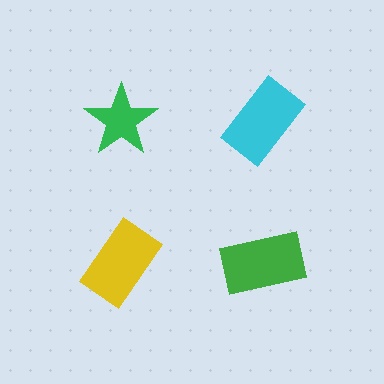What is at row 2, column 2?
A green rectangle.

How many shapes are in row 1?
2 shapes.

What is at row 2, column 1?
A yellow rectangle.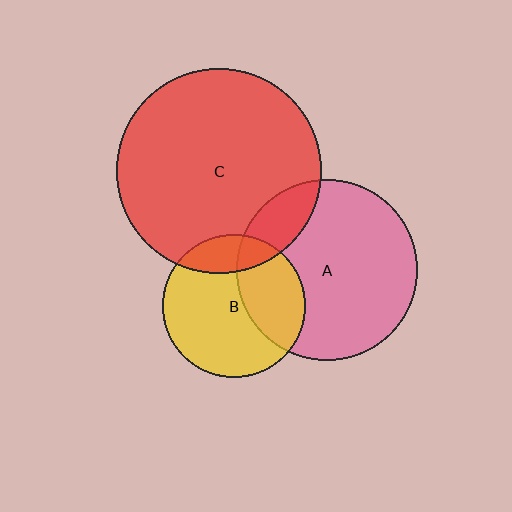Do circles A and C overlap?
Yes.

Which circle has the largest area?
Circle C (red).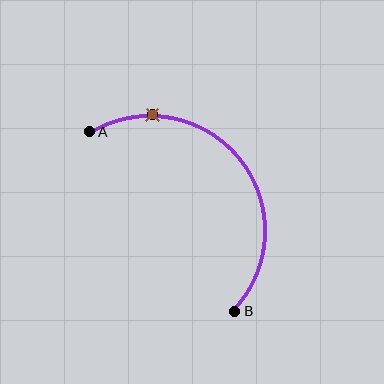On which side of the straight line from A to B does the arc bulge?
The arc bulges above and to the right of the straight line connecting A and B.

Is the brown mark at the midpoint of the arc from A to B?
No. The brown mark lies on the arc but is closer to endpoint A. The arc midpoint would be at the point on the curve equidistant along the arc from both A and B.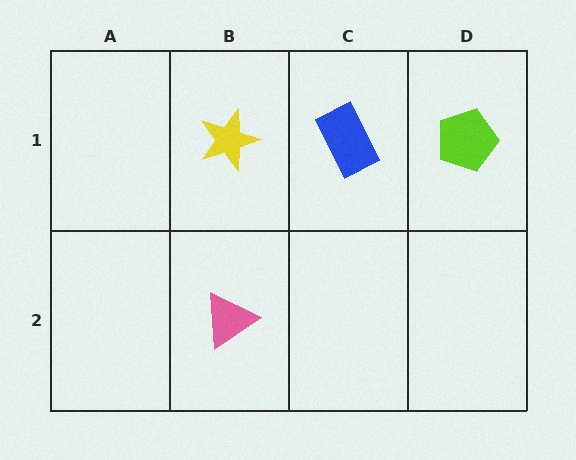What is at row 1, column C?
A blue rectangle.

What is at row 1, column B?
A yellow star.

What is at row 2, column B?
A pink triangle.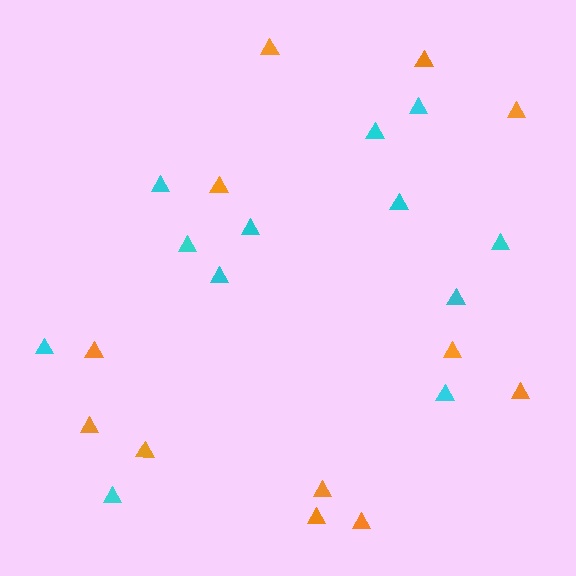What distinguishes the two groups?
There are 2 groups: one group of orange triangles (12) and one group of cyan triangles (12).